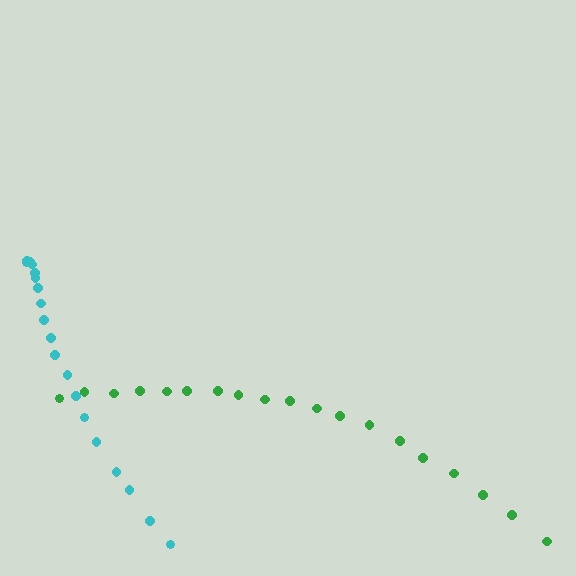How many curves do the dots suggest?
There are 2 distinct paths.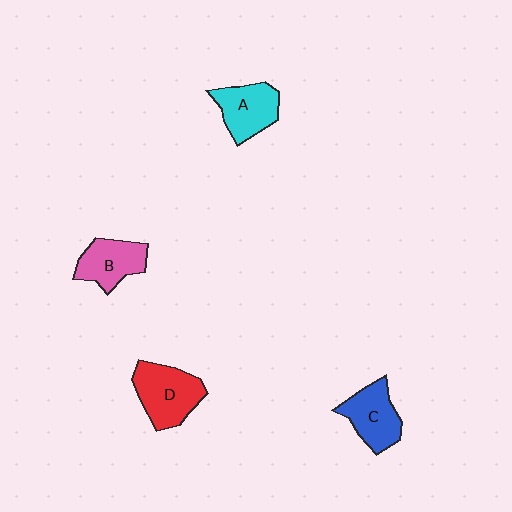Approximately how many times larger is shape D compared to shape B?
Approximately 1.3 times.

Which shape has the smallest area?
Shape B (pink).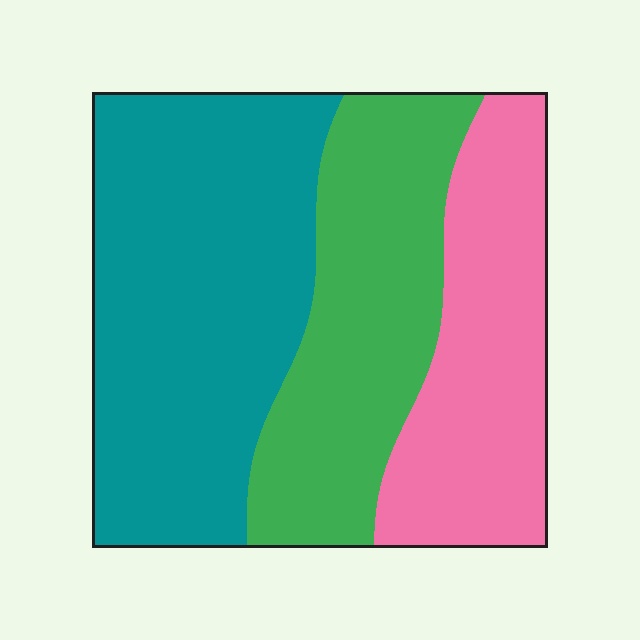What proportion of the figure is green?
Green takes up about one third (1/3) of the figure.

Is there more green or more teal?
Teal.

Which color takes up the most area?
Teal, at roughly 45%.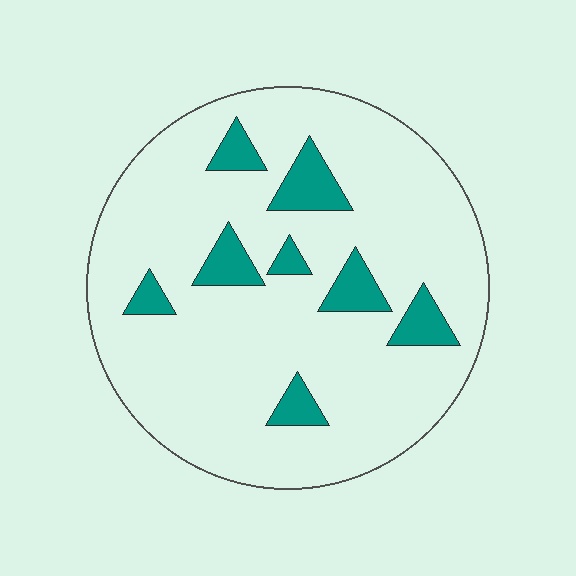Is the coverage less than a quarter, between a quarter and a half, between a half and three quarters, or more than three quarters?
Less than a quarter.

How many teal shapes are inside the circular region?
8.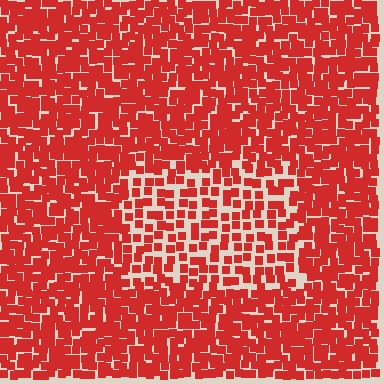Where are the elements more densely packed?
The elements are more densely packed outside the rectangle boundary.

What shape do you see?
I see a rectangle.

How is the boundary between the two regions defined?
The boundary is defined by a change in element density (approximately 1.9x ratio). All elements are the same color, size, and shape.